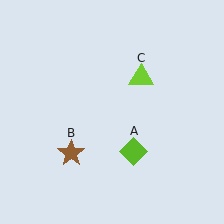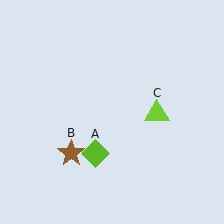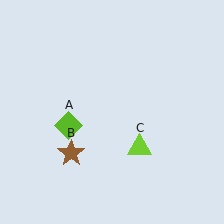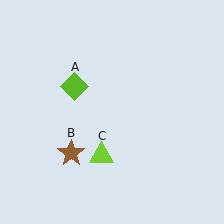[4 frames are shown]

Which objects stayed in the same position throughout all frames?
Brown star (object B) remained stationary.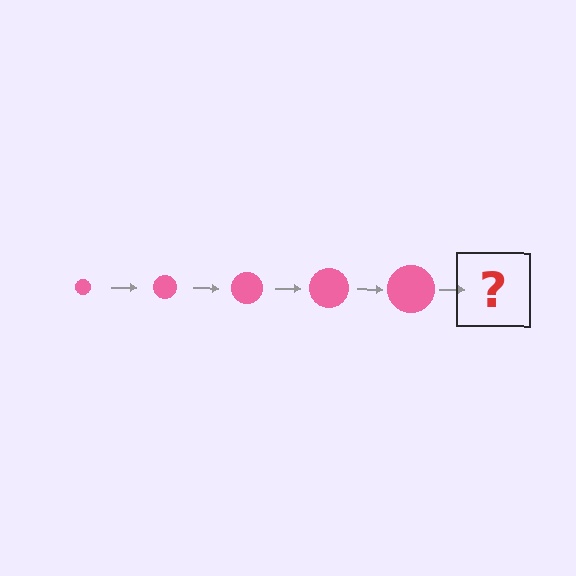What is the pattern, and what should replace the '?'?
The pattern is that the circle gets progressively larger each step. The '?' should be a pink circle, larger than the previous one.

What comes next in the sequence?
The next element should be a pink circle, larger than the previous one.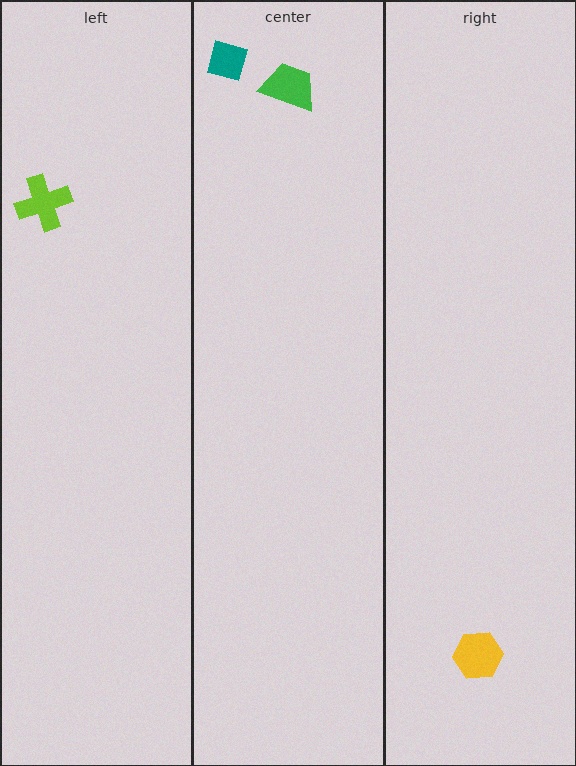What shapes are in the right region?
The yellow hexagon.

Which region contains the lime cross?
The left region.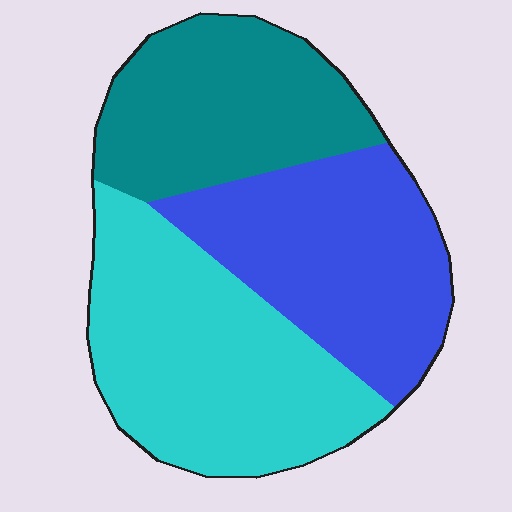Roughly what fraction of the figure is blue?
Blue takes up about one third (1/3) of the figure.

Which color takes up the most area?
Cyan, at roughly 40%.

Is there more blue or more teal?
Blue.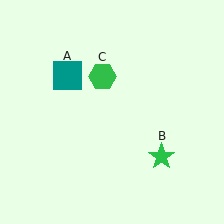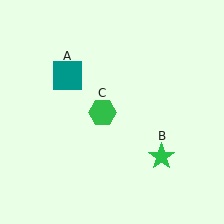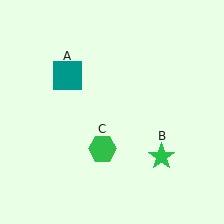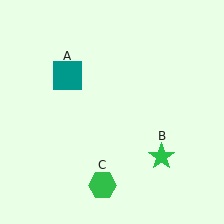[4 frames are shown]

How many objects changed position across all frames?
1 object changed position: green hexagon (object C).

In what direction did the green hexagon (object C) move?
The green hexagon (object C) moved down.